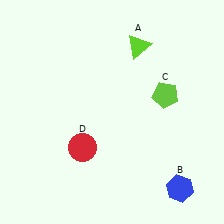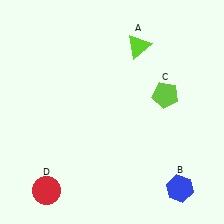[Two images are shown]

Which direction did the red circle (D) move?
The red circle (D) moved down.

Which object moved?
The red circle (D) moved down.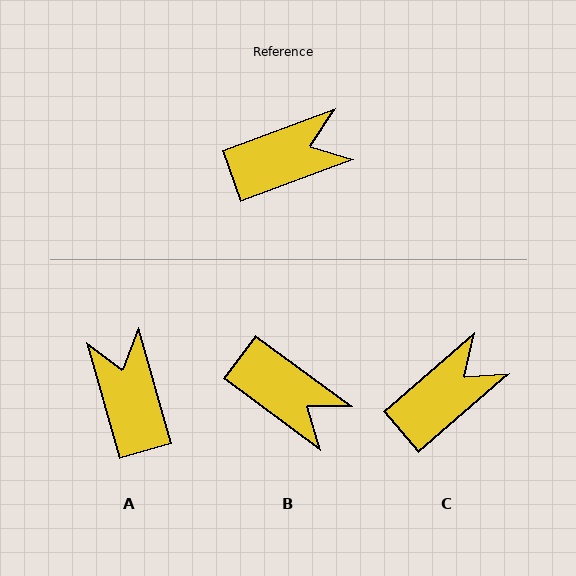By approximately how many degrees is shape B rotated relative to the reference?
Approximately 57 degrees clockwise.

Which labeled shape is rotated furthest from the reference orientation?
A, about 86 degrees away.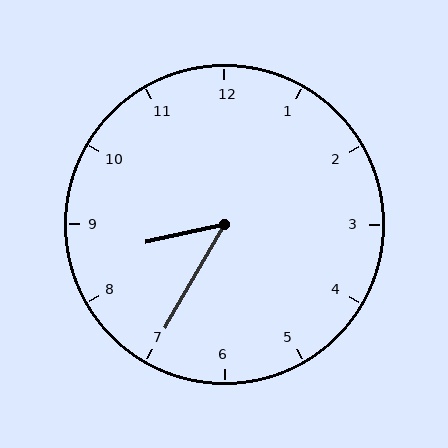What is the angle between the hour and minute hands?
Approximately 48 degrees.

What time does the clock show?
8:35.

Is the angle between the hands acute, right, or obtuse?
It is acute.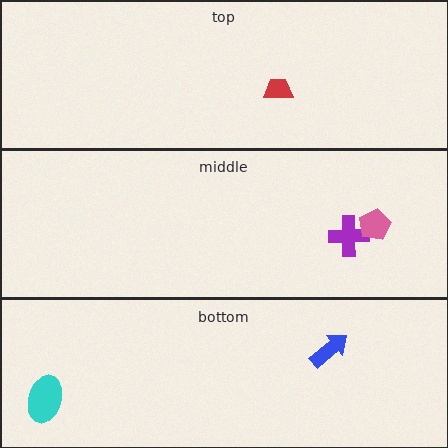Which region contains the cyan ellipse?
The bottom region.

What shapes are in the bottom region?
The blue arrow, the cyan ellipse.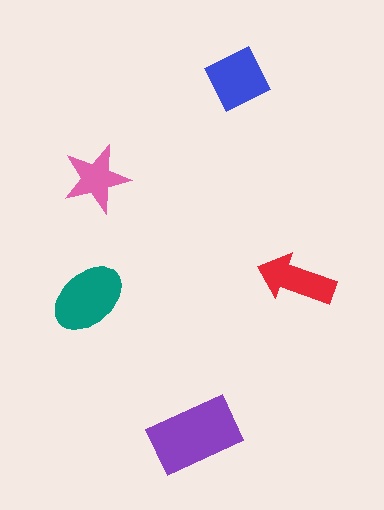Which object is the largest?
The purple rectangle.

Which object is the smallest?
The pink star.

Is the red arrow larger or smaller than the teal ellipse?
Smaller.